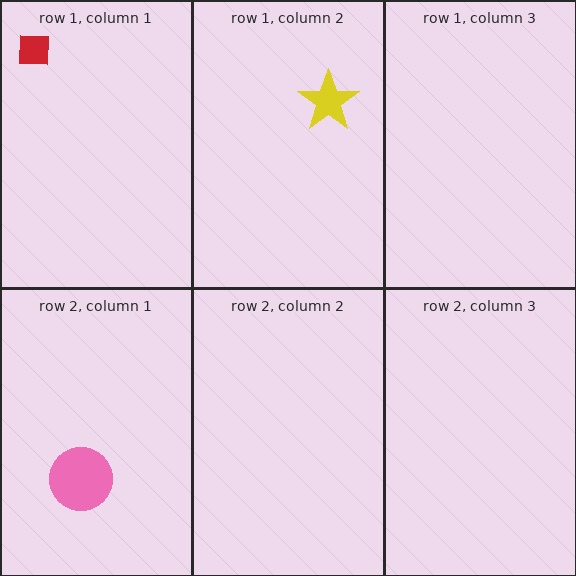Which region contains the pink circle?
The row 2, column 1 region.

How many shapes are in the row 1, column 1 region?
1.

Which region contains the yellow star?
The row 1, column 2 region.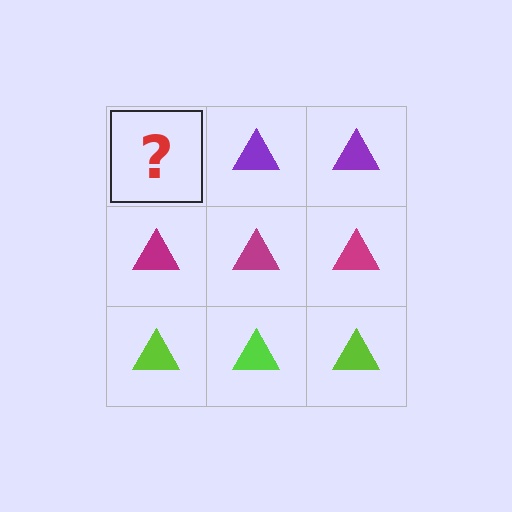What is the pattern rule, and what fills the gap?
The rule is that each row has a consistent color. The gap should be filled with a purple triangle.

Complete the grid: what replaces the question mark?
The question mark should be replaced with a purple triangle.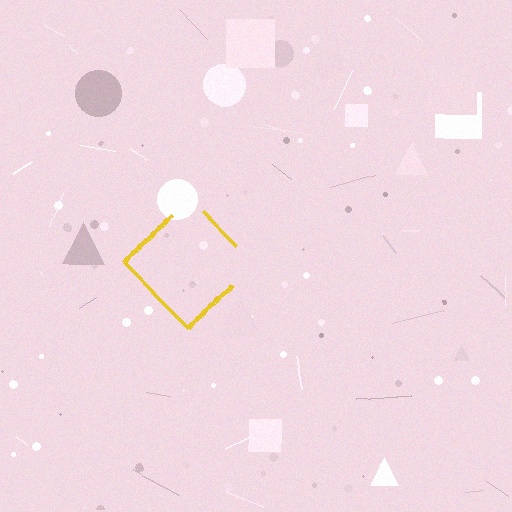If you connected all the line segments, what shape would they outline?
They would outline a diamond.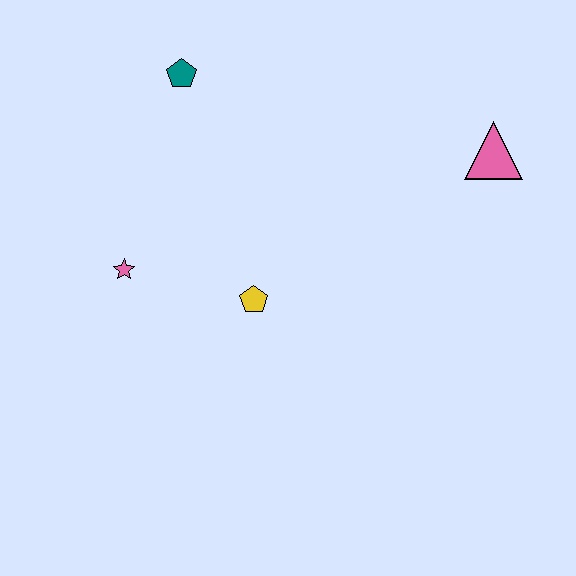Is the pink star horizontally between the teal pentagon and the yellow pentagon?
No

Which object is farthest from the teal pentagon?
The pink triangle is farthest from the teal pentagon.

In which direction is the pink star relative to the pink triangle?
The pink star is to the left of the pink triangle.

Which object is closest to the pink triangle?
The yellow pentagon is closest to the pink triangle.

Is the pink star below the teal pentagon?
Yes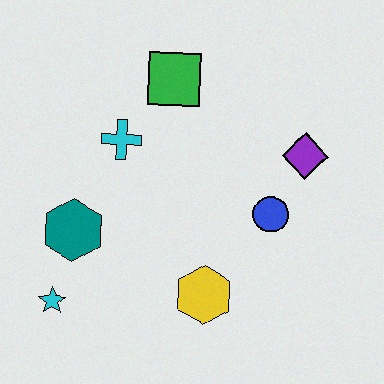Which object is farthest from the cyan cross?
The purple diamond is farthest from the cyan cross.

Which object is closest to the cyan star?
The teal hexagon is closest to the cyan star.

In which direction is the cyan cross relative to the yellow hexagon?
The cyan cross is above the yellow hexagon.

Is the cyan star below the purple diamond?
Yes